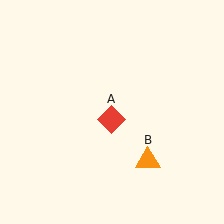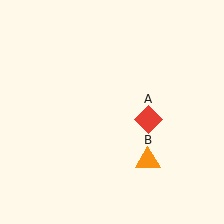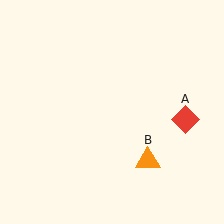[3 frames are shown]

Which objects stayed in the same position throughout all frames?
Orange triangle (object B) remained stationary.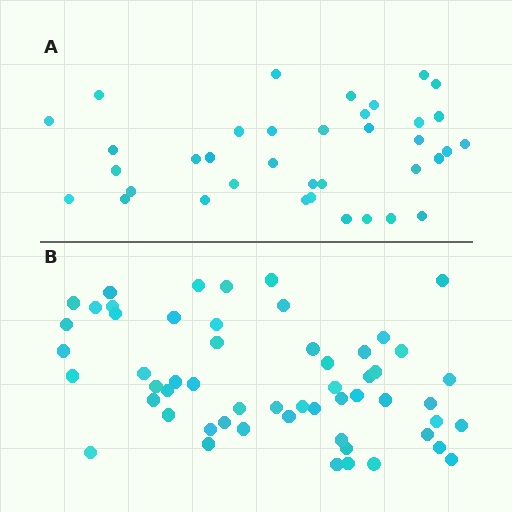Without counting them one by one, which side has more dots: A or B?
Region B (the bottom region) has more dots.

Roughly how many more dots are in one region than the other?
Region B has approximately 20 more dots than region A.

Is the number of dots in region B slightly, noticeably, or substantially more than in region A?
Region B has substantially more. The ratio is roughly 1.5 to 1.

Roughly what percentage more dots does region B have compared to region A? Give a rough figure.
About 50% more.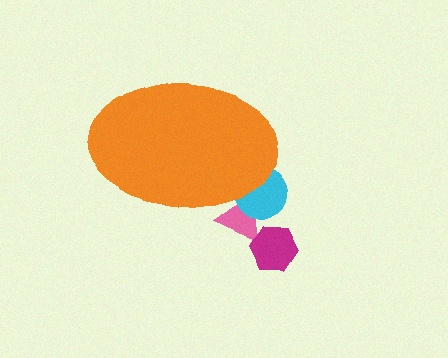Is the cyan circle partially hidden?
Yes, the cyan circle is partially hidden behind the orange ellipse.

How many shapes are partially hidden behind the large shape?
2 shapes are partially hidden.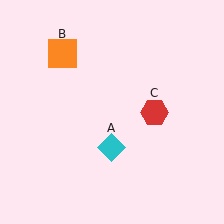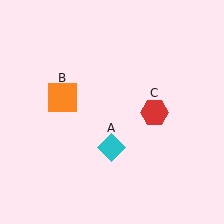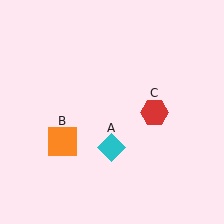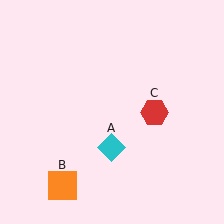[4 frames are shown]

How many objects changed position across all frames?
1 object changed position: orange square (object B).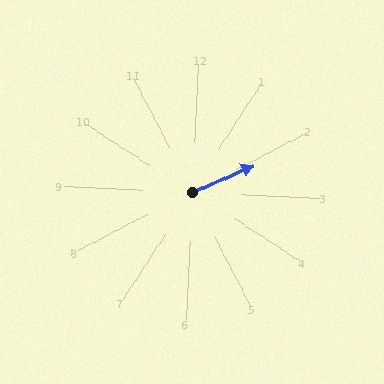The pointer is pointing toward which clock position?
Roughly 2 o'clock.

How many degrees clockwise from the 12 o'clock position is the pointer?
Approximately 64 degrees.